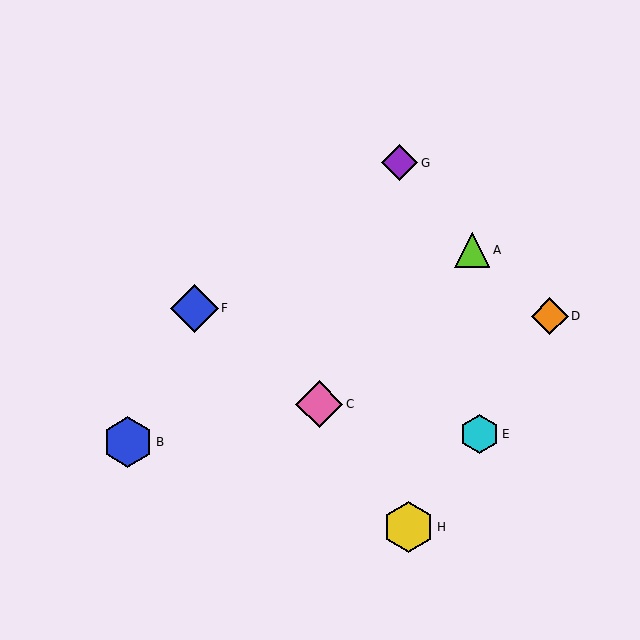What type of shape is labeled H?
Shape H is a yellow hexagon.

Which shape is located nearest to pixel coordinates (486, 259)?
The lime triangle (labeled A) at (472, 250) is nearest to that location.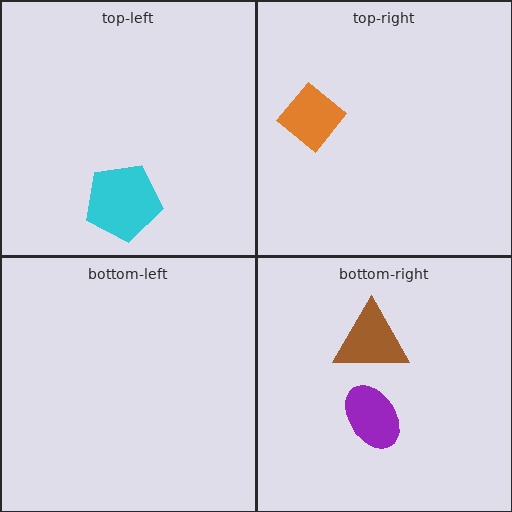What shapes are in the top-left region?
The cyan pentagon.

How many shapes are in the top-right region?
1.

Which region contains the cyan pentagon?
The top-left region.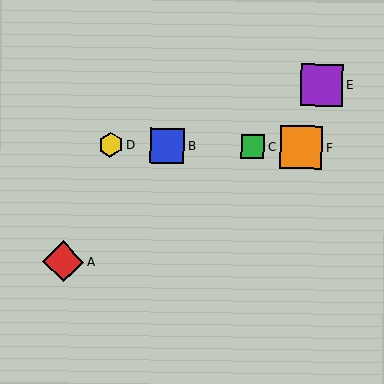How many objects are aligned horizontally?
4 objects (B, C, D, F) are aligned horizontally.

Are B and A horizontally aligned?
No, B is at y≈146 and A is at y≈262.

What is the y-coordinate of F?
Object F is at y≈147.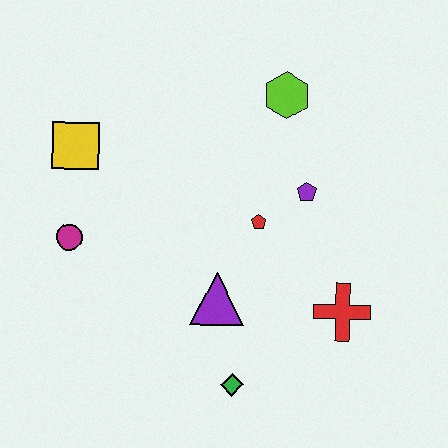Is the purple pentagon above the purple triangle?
Yes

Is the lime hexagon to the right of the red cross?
No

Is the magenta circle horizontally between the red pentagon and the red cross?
No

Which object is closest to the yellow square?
The magenta circle is closest to the yellow square.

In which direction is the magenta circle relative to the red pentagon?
The magenta circle is to the left of the red pentagon.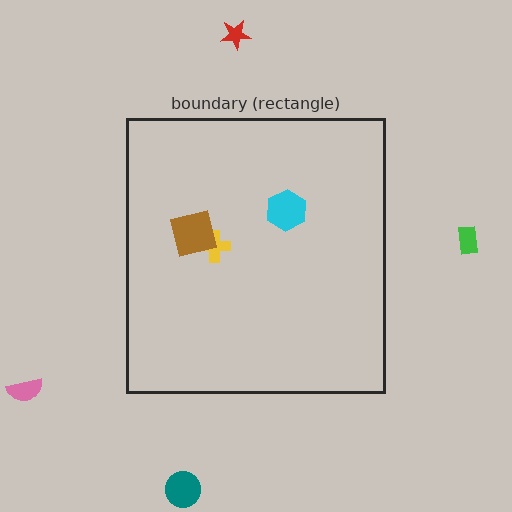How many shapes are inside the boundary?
3 inside, 4 outside.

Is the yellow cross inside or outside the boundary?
Inside.